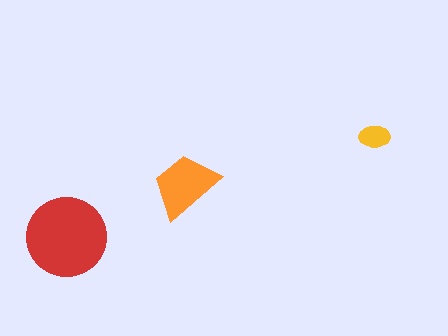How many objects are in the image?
There are 3 objects in the image.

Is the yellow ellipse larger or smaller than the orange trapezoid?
Smaller.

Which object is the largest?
The red circle.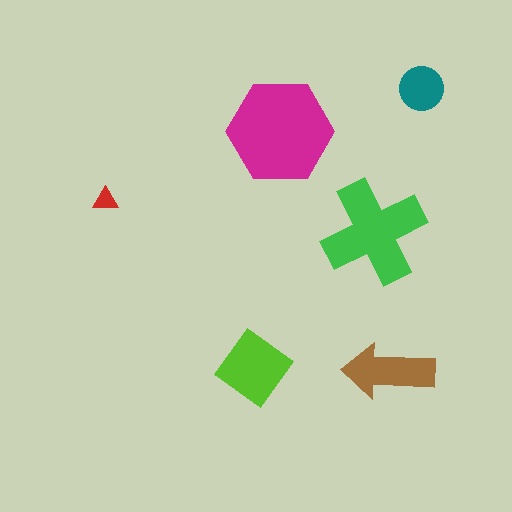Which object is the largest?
The magenta hexagon.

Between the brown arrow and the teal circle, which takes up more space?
The brown arrow.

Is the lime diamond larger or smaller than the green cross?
Smaller.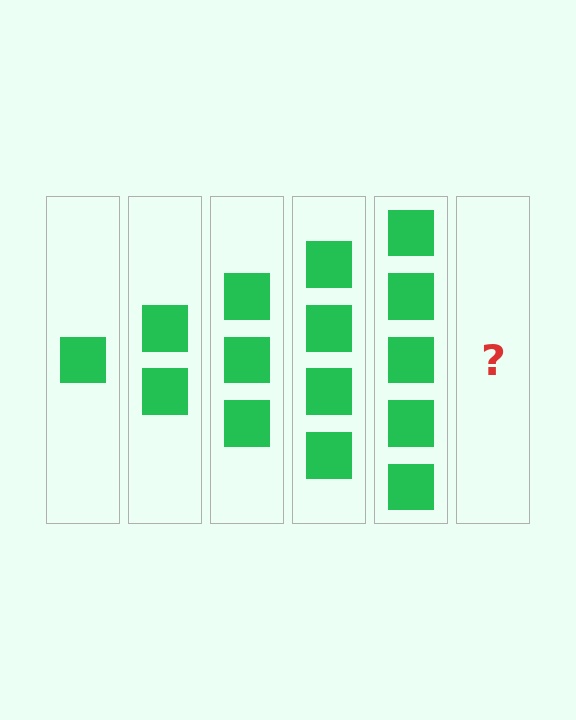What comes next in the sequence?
The next element should be 6 squares.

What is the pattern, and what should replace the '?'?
The pattern is that each step adds one more square. The '?' should be 6 squares.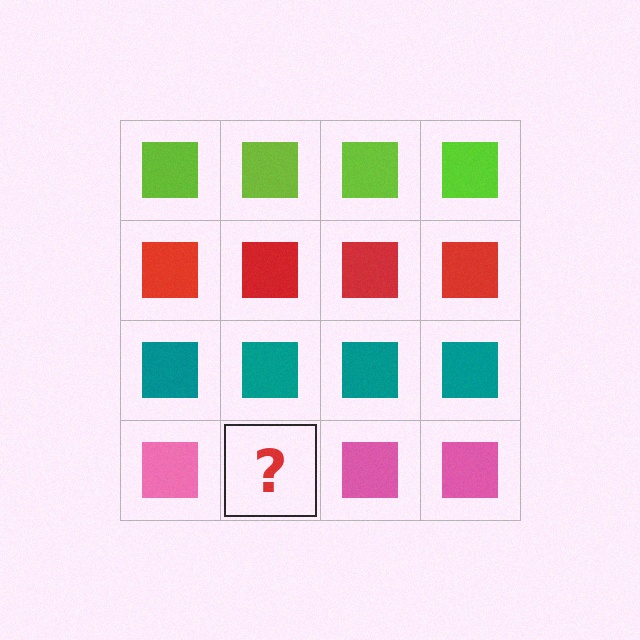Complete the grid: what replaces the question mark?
The question mark should be replaced with a pink square.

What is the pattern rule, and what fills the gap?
The rule is that each row has a consistent color. The gap should be filled with a pink square.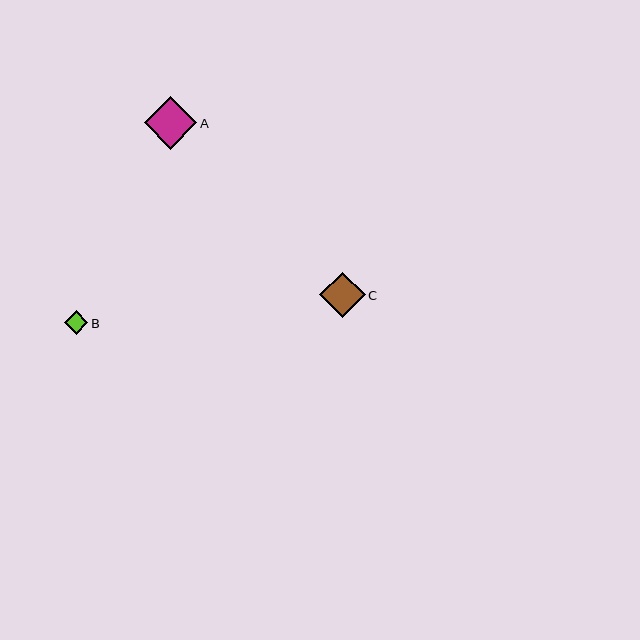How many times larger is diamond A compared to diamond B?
Diamond A is approximately 2.2 times the size of diamond B.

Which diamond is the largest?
Diamond A is the largest with a size of approximately 53 pixels.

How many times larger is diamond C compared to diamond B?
Diamond C is approximately 1.9 times the size of diamond B.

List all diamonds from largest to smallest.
From largest to smallest: A, C, B.